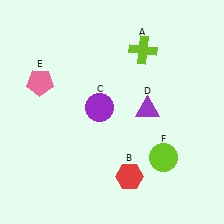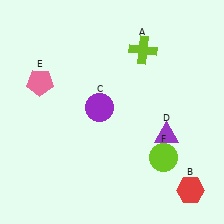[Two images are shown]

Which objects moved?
The objects that moved are: the red hexagon (B), the purple triangle (D).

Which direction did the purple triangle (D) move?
The purple triangle (D) moved down.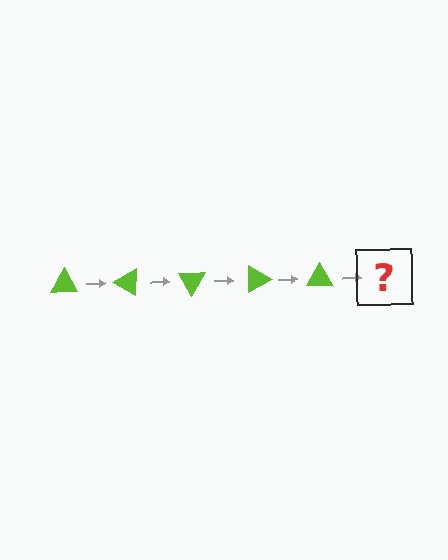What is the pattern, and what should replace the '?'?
The pattern is that the triangle rotates 30 degrees each step. The '?' should be a lime triangle rotated 150 degrees.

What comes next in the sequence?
The next element should be a lime triangle rotated 150 degrees.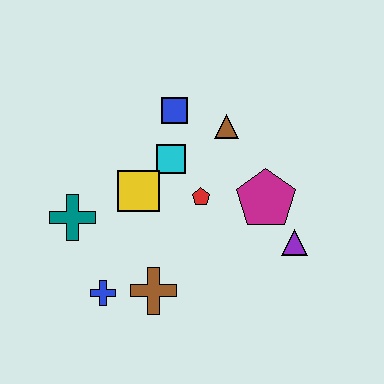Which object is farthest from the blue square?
The blue cross is farthest from the blue square.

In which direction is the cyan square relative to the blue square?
The cyan square is below the blue square.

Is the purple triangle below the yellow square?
Yes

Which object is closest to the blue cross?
The brown cross is closest to the blue cross.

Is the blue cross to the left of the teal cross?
No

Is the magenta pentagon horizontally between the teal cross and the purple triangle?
Yes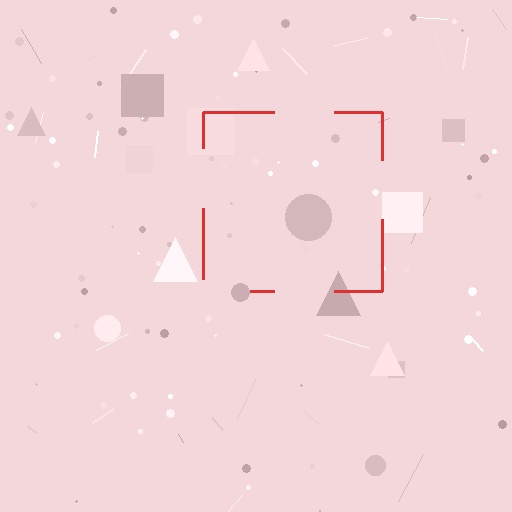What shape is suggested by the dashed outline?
The dashed outline suggests a square.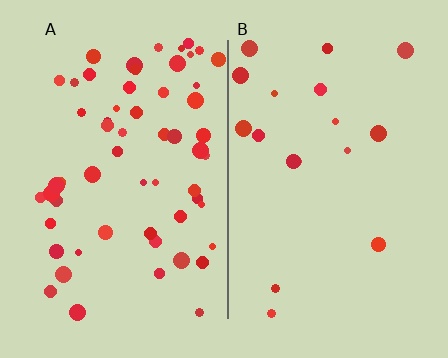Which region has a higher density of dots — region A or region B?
A (the left).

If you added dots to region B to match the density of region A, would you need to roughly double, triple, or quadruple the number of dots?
Approximately triple.